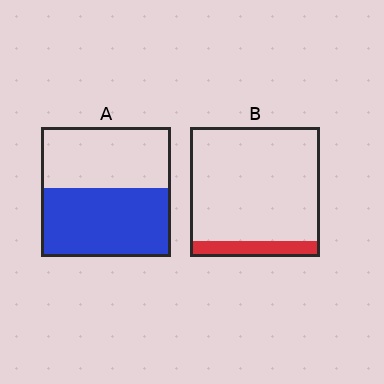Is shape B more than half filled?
No.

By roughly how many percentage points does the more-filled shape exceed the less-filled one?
By roughly 40 percentage points (A over B).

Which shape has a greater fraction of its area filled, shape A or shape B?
Shape A.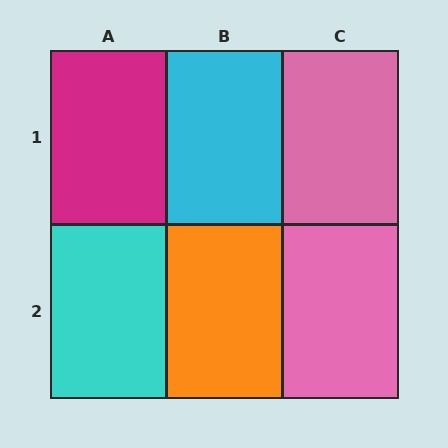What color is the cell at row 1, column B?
Cyan.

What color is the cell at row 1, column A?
Magenta.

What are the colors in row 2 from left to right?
Cyan, orange, pink.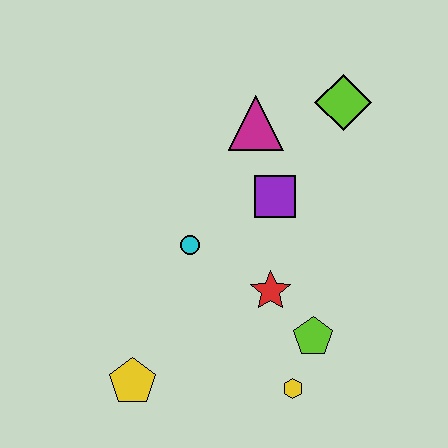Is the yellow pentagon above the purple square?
No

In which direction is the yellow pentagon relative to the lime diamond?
The yellow pentagon is below the lime diamond.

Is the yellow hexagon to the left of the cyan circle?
No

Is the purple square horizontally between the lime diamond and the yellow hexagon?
No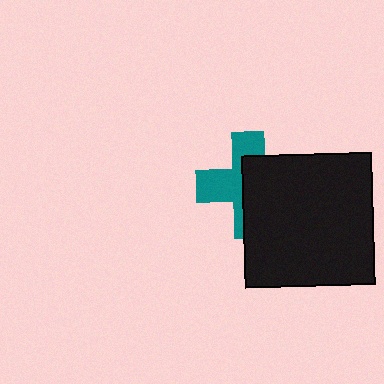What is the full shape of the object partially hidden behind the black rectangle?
The partially hidden object is a teal cross.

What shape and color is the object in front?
The object in front is a black rectangle.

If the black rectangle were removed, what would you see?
You would see the complete teal cross.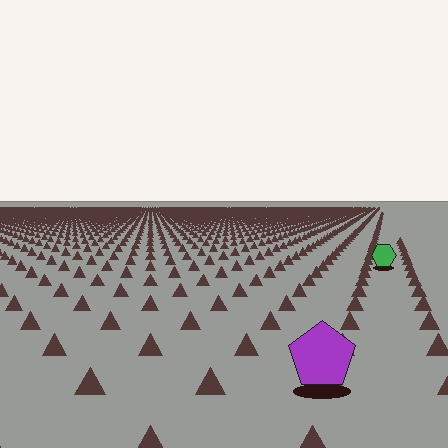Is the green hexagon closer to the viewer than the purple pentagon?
No. The purple pentagon is closer — you can tell from the texture gradient: the ground texture is coarser near it.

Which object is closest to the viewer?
The purple pentagon is closest. The texture marks near it are larger and more spread out.